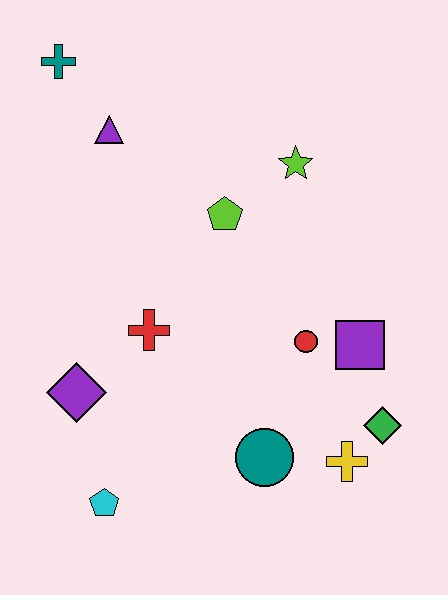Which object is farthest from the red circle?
The teal cross is farthest from the red circle.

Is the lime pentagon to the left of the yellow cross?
Yes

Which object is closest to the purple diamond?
The red cross is closest to the purple diamond.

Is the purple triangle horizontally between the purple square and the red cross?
No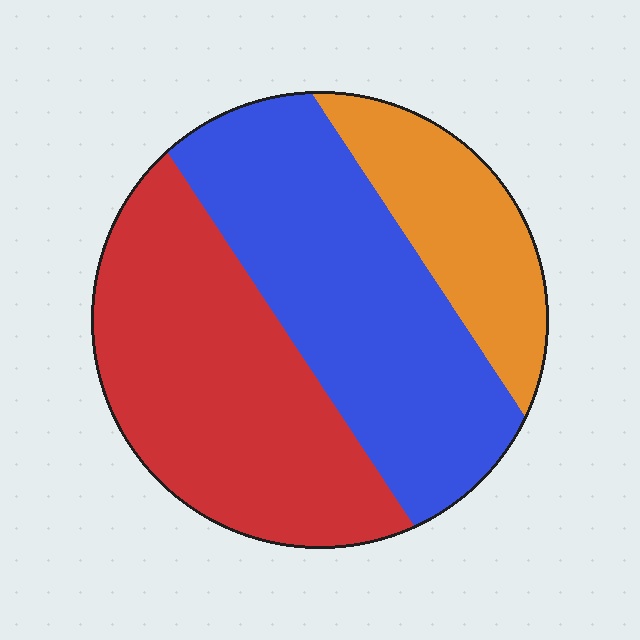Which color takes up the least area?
Orange, at roughly 20%.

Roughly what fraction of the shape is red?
Red takes up about two fifths (2/5) of the shape.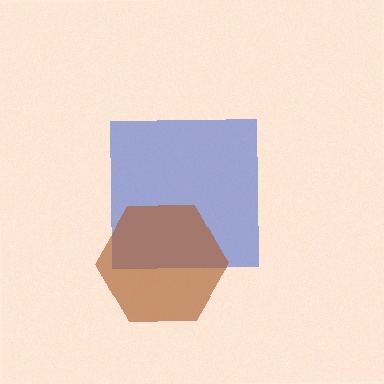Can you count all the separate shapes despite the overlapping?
Yes, there are 2 separate shapes.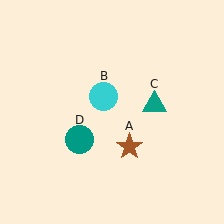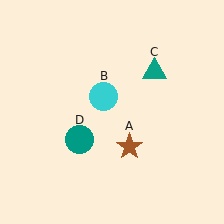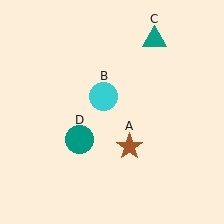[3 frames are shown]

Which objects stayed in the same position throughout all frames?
Brown star (object A) and cyan circle (object B) and teal circle (object D) remained stationary.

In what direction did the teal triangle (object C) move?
The teal triangle (object C) moved up.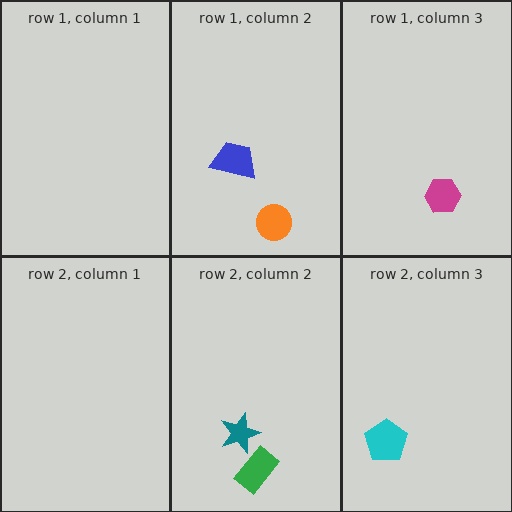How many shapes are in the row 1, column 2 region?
2.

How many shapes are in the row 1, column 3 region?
1.